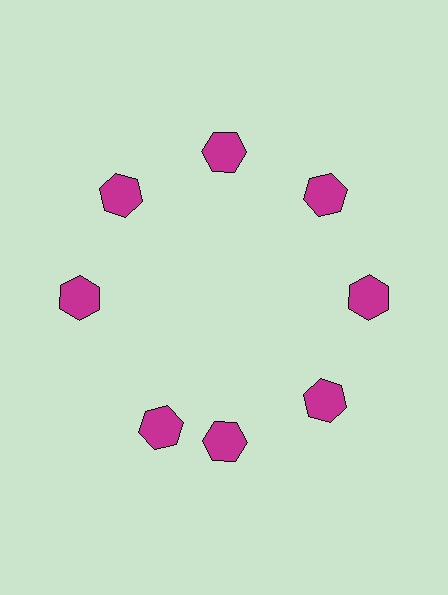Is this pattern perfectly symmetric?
No. The 8 magenta hexagons are arranged in a ring, but one element near the 8 o'clock position is rotated out of alignment along the ring, breaking the 8-fold rotational symmetry.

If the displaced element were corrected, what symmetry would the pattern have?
It would have 8-fold rotational symmetry — the pattern would map onto itself every 45 degrees.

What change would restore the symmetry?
The symmetry would be restored by rotating it back into even spacing with its neighbors so that all 8 hexagons sit at equal angles and equal distance from the center.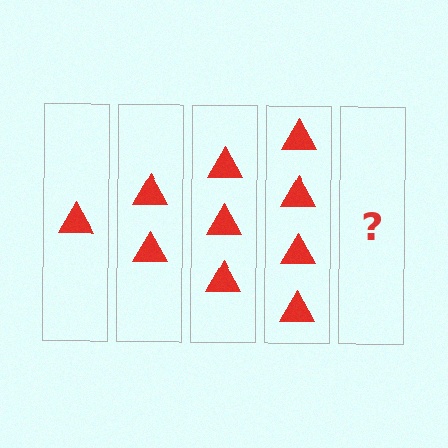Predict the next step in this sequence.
The next step is 5 triangles.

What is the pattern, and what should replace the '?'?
The pattern is that each step adds one more triangle. The '?' should be 5 triangles.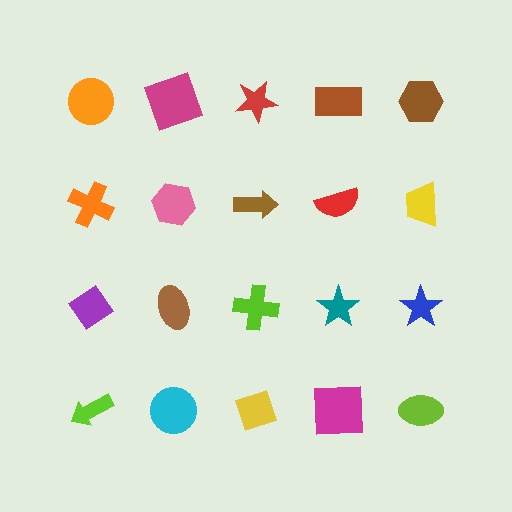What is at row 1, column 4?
A brown rectangle.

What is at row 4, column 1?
A lime arrow.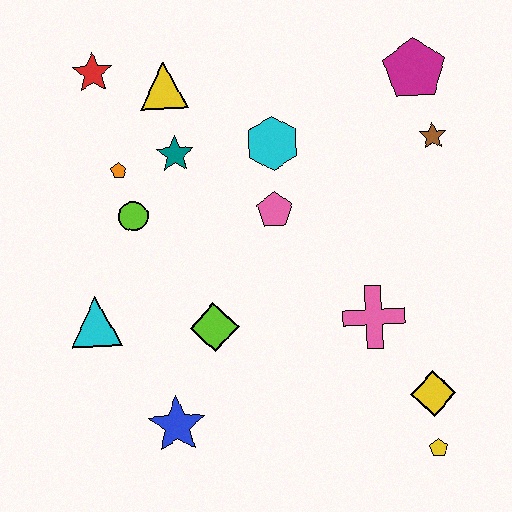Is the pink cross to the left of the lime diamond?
No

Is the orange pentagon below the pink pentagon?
No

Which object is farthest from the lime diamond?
The magenta pentagon is farthest from the lime diamond.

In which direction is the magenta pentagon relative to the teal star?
The magenta pentagon is to the right of the teal star.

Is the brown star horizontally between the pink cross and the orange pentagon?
No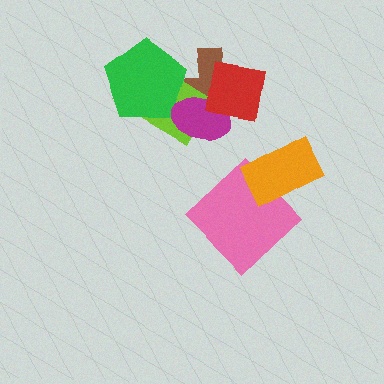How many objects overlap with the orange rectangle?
1 object overlaps with the orange rectangle.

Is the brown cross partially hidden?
Yes, it is partially covered by another shape.